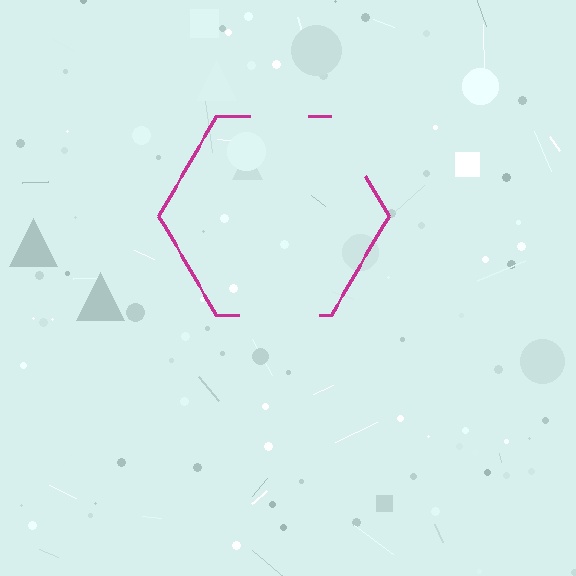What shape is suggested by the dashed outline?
The dashed outline suggests a hexagon.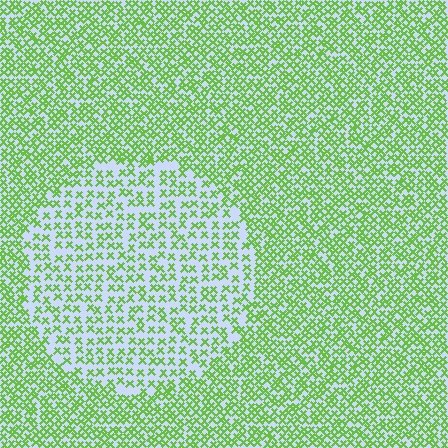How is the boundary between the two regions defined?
The boundary is defined by a change in element density (approximately 1.8x ratio). All elements are the same color, size, and shape.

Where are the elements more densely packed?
The elements are more densely packed outside the circle boundary.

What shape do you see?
I see a circle.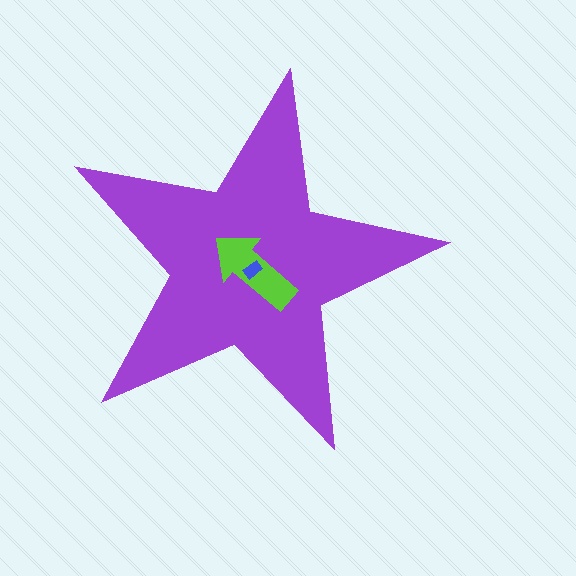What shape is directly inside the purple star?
The lime arrow.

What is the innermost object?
The blue rectangle.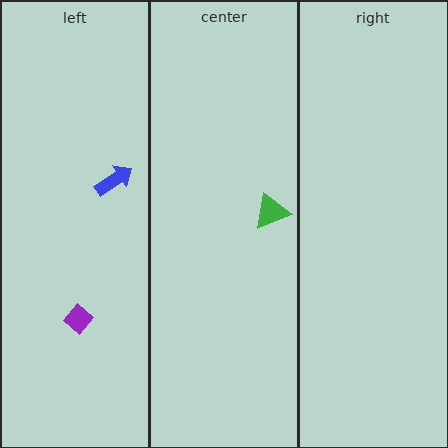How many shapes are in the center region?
1.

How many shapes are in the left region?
2.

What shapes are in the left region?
The purple diamond, the blue arrow.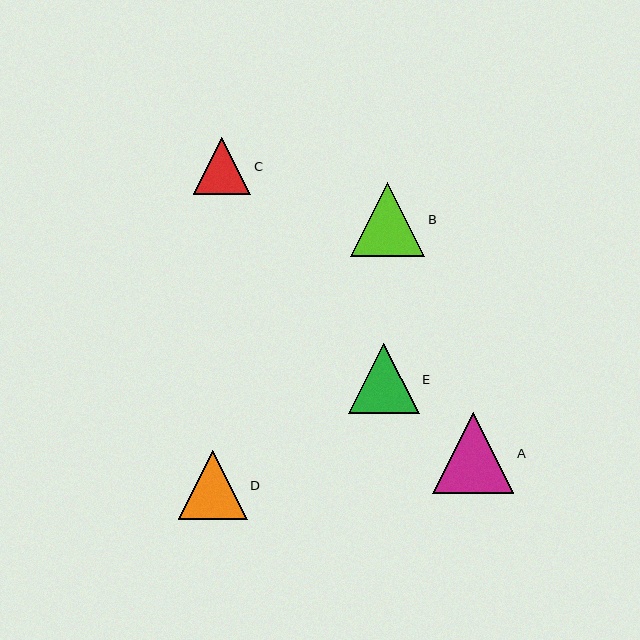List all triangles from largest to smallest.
From largest to smallest: A, B, E, D, C.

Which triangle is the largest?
Triangle A is the largest with a size of approximately 81 pixels.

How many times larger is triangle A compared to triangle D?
Triangle A is approximately 1.2 times the size of triangle D.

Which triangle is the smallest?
Triangle C is the smallest with a size of approximately 57 pixels.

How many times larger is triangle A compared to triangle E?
Triangle A is approximately 1.2 times the size of triangle E.